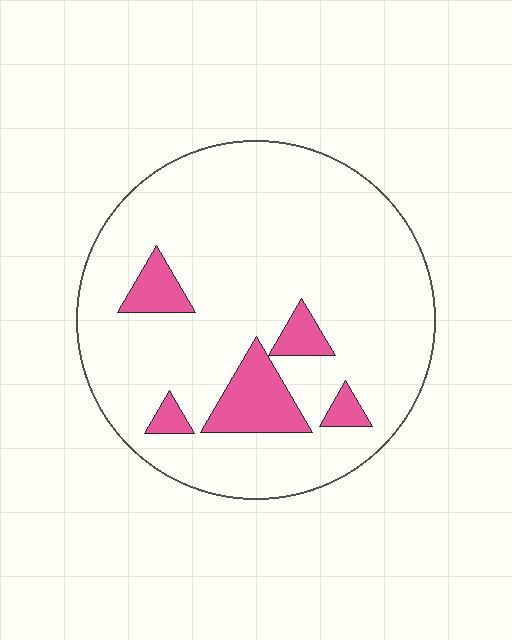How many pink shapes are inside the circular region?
5.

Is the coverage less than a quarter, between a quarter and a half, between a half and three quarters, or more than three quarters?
Less than a quarter.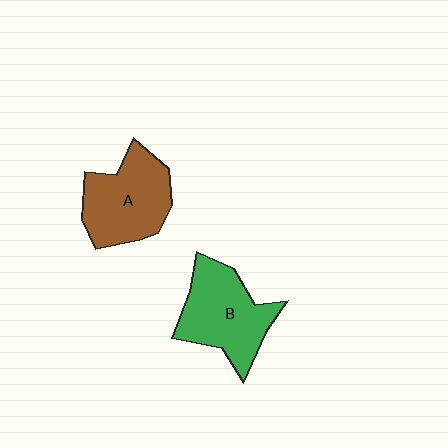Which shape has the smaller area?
Shape A (brown).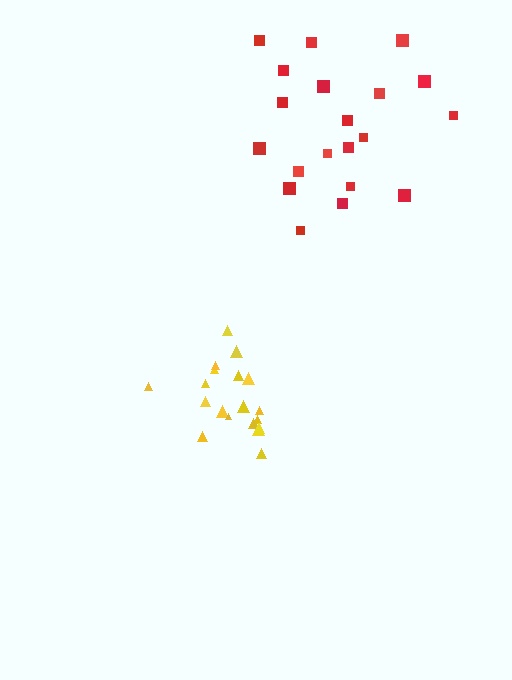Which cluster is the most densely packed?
Yellow.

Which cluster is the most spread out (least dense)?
Red.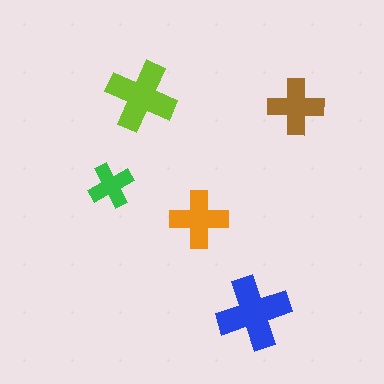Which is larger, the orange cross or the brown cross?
The orange one.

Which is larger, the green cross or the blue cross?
The blue one.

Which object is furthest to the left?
The green cross is leftmost.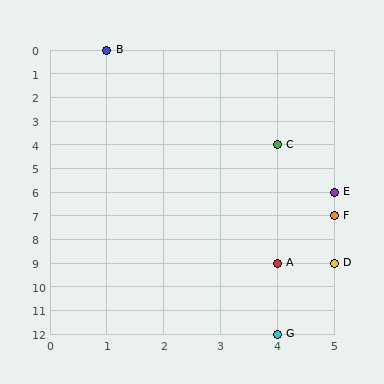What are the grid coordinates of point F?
Point F is at grid coordinates (5, 7).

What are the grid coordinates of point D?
Point D is at grid coordinates (5, 9).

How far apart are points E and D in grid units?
Points E and D are 3 rows apart.